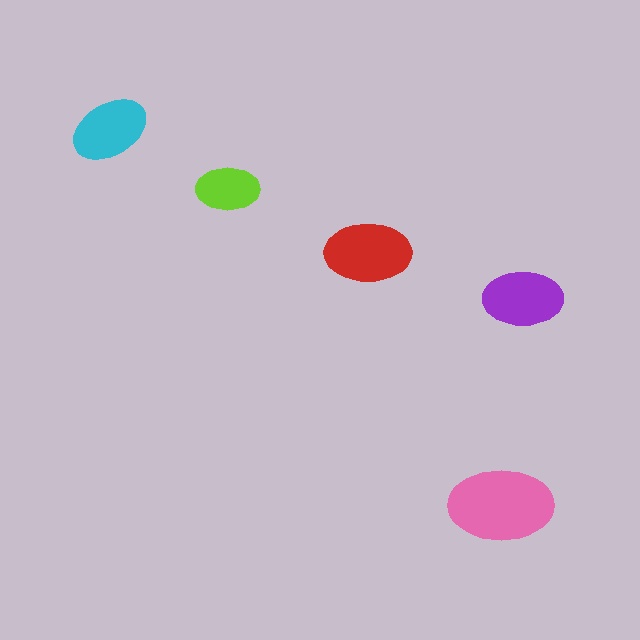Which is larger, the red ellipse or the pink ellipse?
The pink one.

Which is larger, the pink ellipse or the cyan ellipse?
The pink one.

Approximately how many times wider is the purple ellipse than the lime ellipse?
About 1.5 times wider.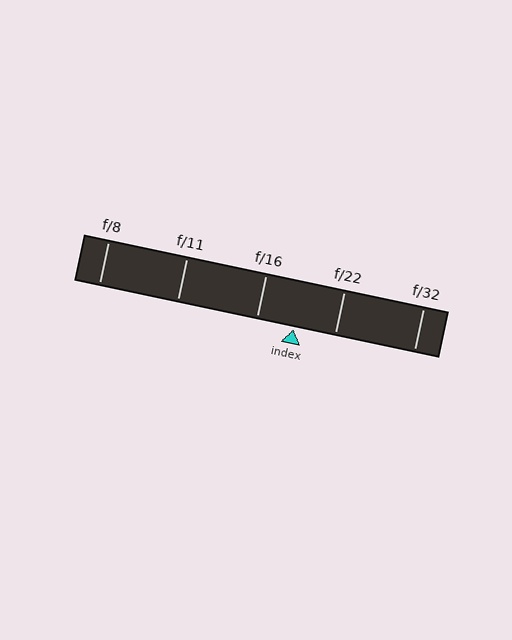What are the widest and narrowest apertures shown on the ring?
The widest aperture shown is f/8 and the narrowest is f/32.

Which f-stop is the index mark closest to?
The index mark is closest to f/16.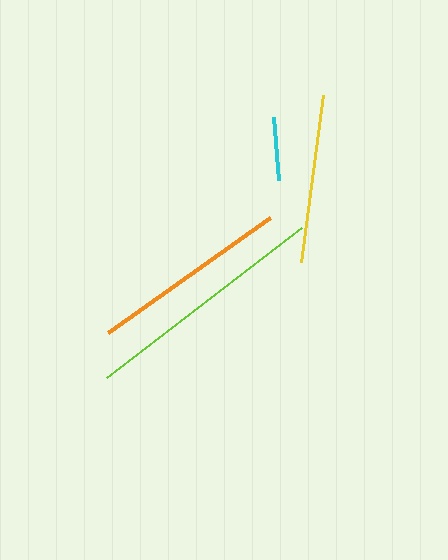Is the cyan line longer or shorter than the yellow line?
The yellow line is longer than the cyan line.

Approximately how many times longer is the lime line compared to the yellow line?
The lime line is approximately 1.5 times the length of the yellow line.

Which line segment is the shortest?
The cyan line is the shortest at approximately 64 pixels.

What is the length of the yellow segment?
The yellow segment is approximately 168 pixels long.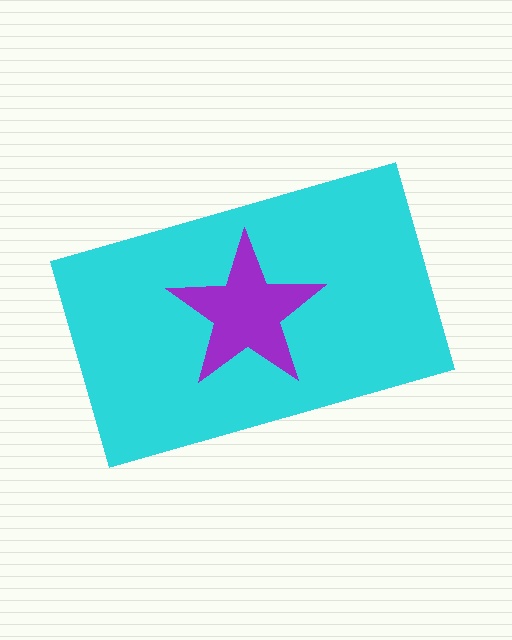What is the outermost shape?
The cyan rectangle.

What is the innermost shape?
The purple star.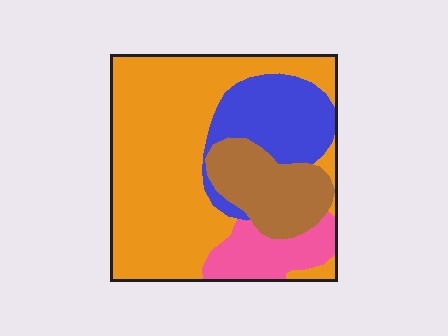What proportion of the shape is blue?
Blue takes up less than a quarter of the shape.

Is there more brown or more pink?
Brown.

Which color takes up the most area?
Orange, at roughly 55%.